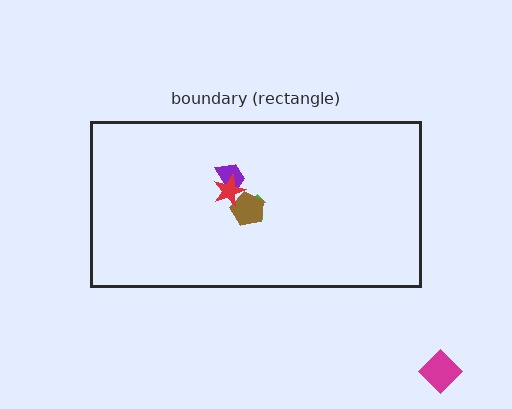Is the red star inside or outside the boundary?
Inside.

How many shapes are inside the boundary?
4 inside, 1 outside.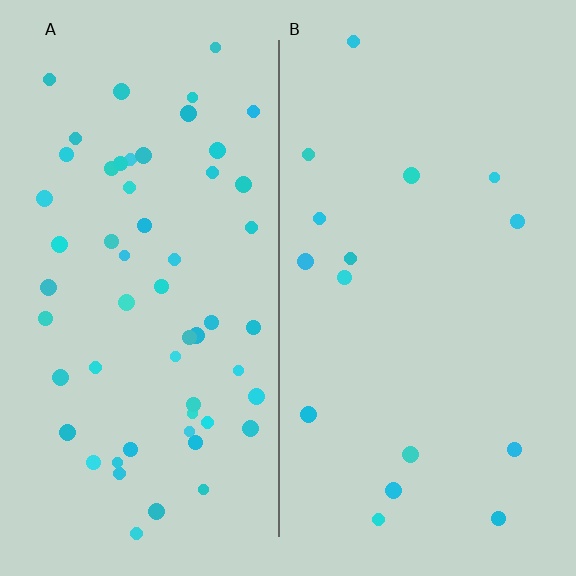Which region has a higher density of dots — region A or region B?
A (the left).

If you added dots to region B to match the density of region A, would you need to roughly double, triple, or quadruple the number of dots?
Approximately quadruple.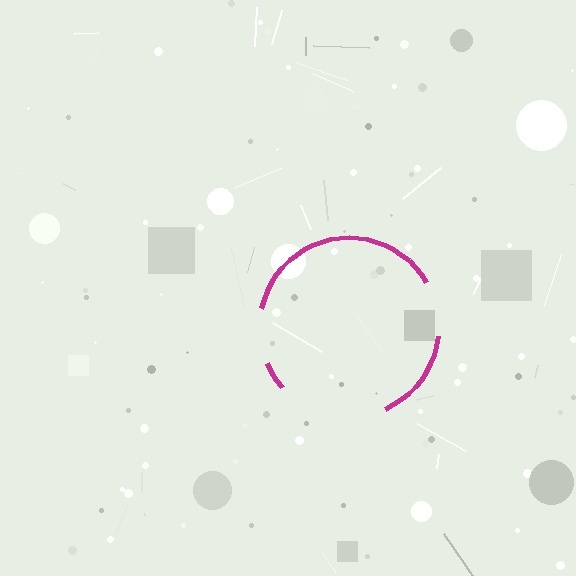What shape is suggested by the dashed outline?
The dashed outline suggests a circle.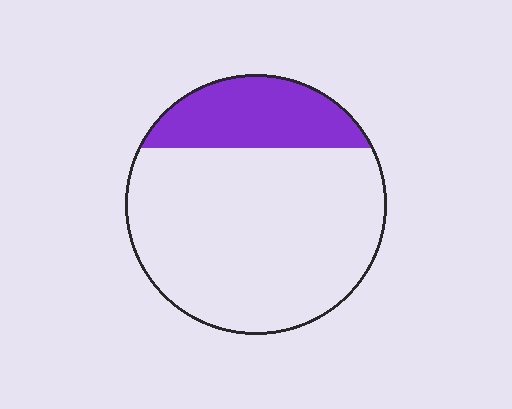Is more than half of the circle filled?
No.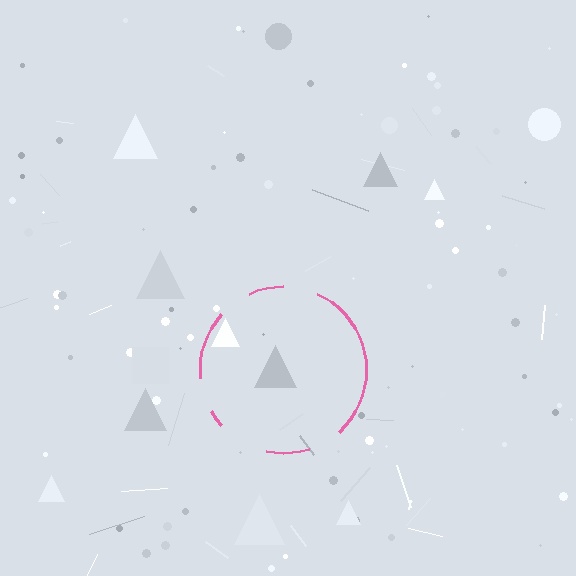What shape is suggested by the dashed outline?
The dashed outline suggests a circle.